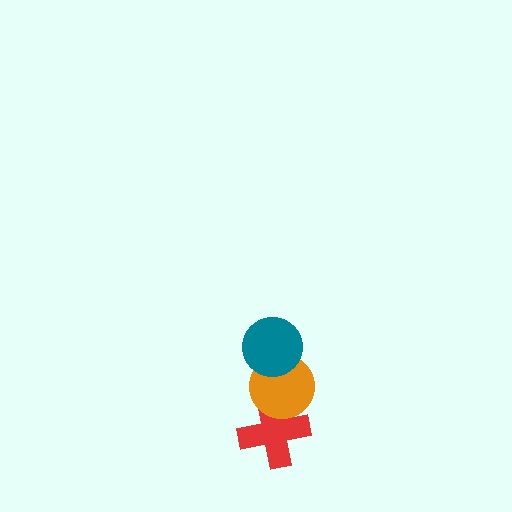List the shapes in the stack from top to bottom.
From top to bottom: the teal circle, the orange circle, the red cross.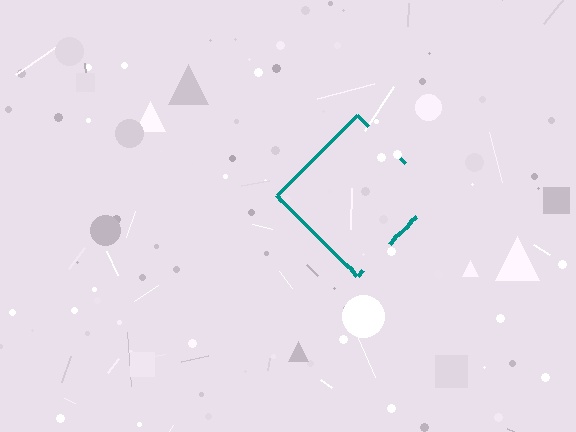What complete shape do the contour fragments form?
The contour fragments form a diamond.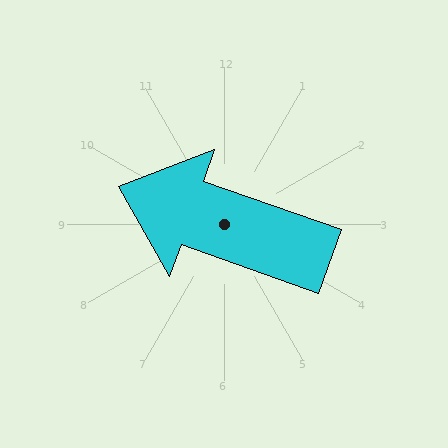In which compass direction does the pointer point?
West.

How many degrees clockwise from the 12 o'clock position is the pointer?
Approximately 289 degrees.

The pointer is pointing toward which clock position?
Roughly 10 o'clock.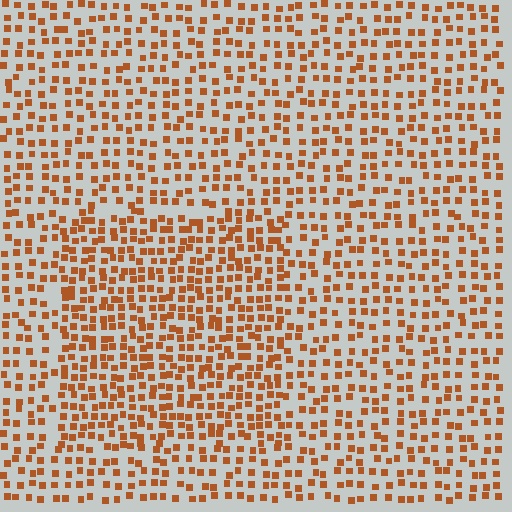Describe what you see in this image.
The image contains small brown elements arranged at two different densities. A rectangle-shaped region is visible where the elements are more densely packed than the surrounding area.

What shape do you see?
I see a rectangle.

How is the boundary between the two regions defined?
The boundary is defined by a change in element density (approximately 1.6x ratio). All elements are the same color, size, and shape.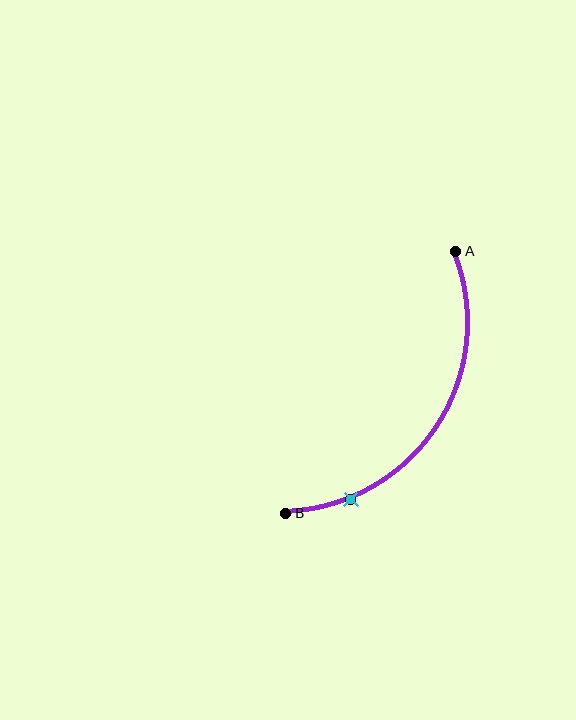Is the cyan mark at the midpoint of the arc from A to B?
No. The cyan mark lies on the arc but is closer to endpoint B. The arc midpoint would be at the point on the curve equidistant along the arc from both A and B.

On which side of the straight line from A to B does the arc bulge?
The arc bulges to the right of the straight line connecting A and B.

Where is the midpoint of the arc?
The arc midpoint is the point on the curve farthest from the straight line joining A and B. It sits to the right of that line.